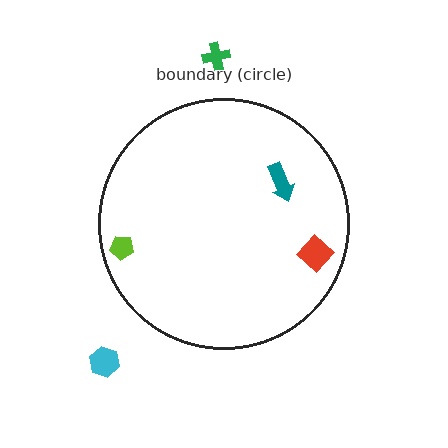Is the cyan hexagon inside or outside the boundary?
Outside.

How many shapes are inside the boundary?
3 inside, 2 outside.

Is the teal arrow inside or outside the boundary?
Inside.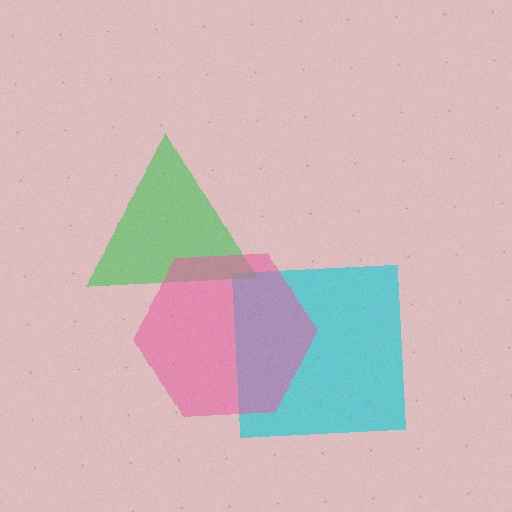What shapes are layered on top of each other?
The layered shapes are: a cyan square, a green triangle, a pink hexagon.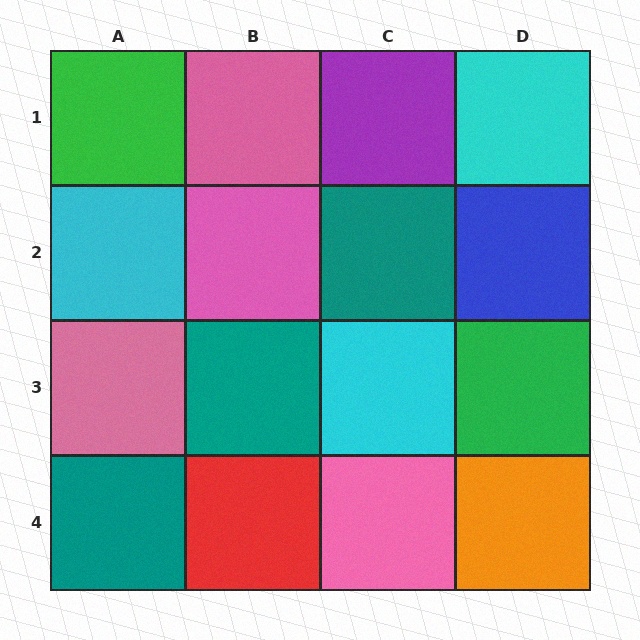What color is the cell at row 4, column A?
Teal.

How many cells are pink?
4 cells are pink.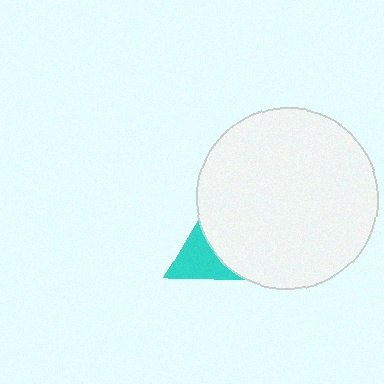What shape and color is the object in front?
The object in front is a white circle.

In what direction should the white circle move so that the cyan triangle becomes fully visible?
The white circle should move right. That is the shortest direction to clear the overlap and leave the cyan triangle fully visible.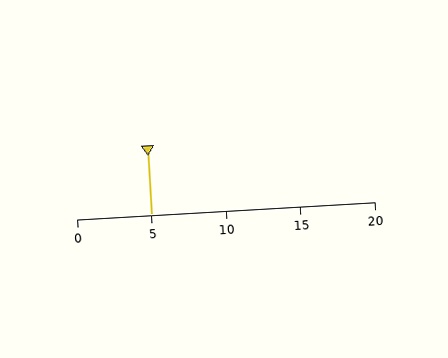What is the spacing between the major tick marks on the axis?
The major ticks are spaced 5 apart.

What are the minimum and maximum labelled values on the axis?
The axis runs from 0 to 20.